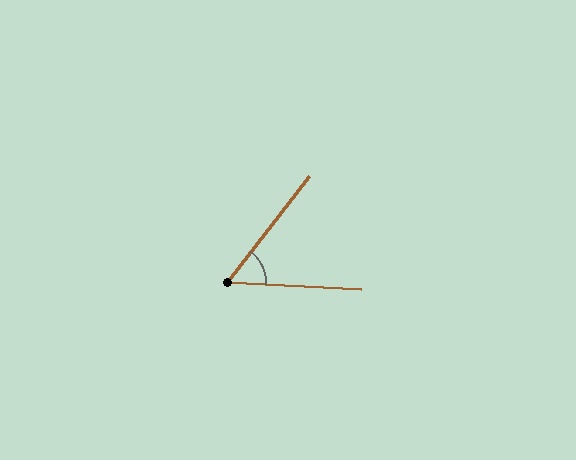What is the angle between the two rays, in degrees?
Approximately 55 degrees.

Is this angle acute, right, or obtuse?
It is acute.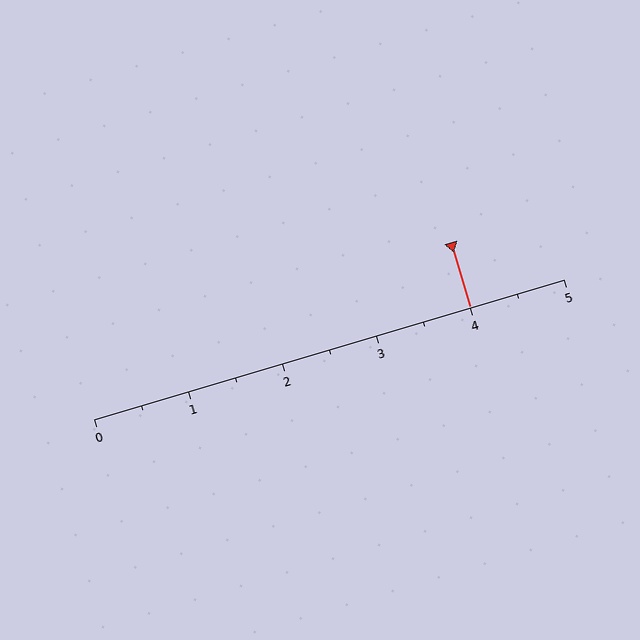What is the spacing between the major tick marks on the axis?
The major ticks are spaced 1 apart.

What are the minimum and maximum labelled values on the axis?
The axis runs from 0 to 5.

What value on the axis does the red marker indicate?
The marker indicates approximately 4.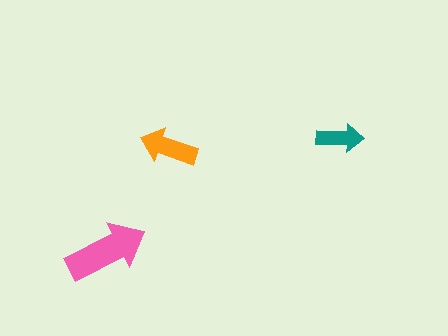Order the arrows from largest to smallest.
the pink one, the orange one, the teal one.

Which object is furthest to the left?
The pink arrow is leftmost.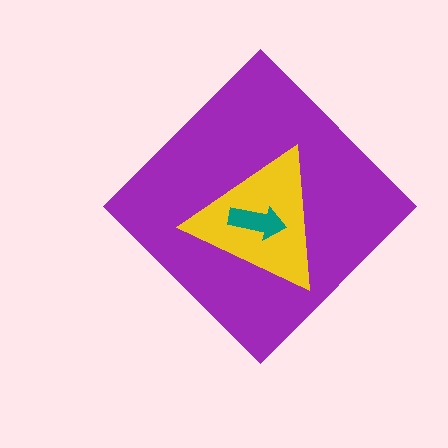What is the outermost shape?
The purple diamond.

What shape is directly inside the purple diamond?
The yellow triangle.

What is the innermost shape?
The teal arrow.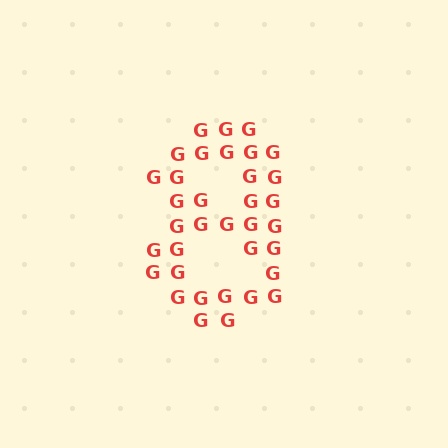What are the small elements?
The small elements are letter G's.